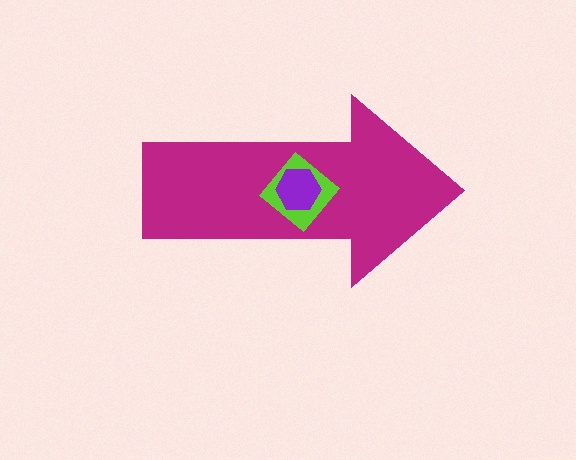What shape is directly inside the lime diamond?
The purple hexagon.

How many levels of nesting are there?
3.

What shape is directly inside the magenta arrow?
The lime diamond.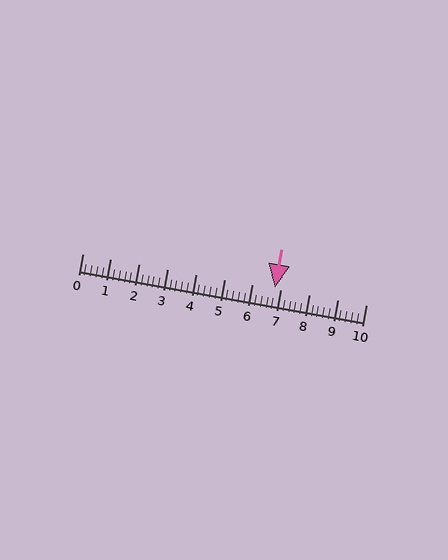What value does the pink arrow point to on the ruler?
The pink arrow points to approximately 6.8.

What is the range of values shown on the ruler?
The ruler shows values from 0 to 10.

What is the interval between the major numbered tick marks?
The major tick marks are spaced 1 units apart.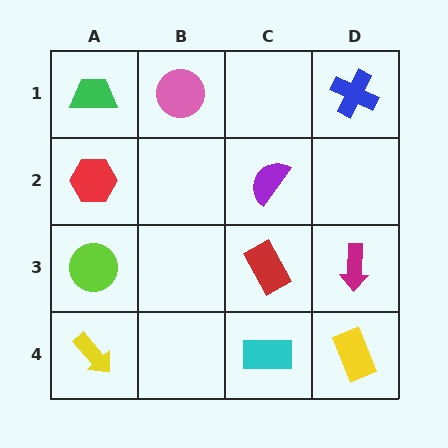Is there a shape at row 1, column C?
No, that cell is empty.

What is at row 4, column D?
A yellow rectangle.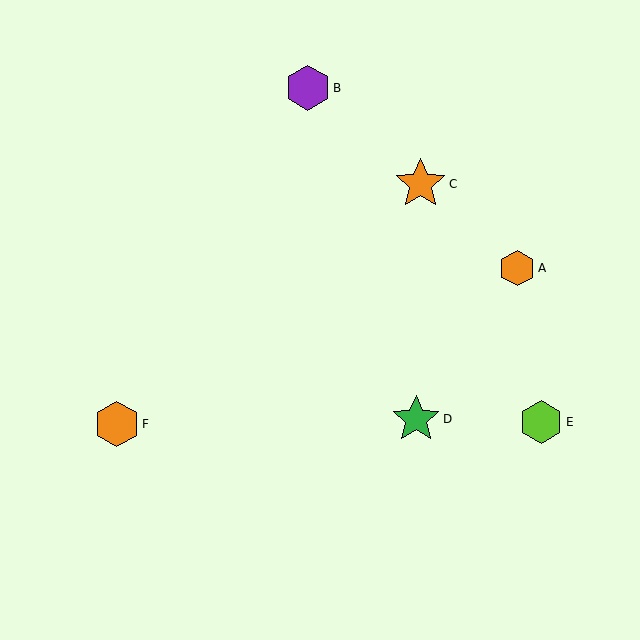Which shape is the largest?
The orange star (labeled C) is the largest.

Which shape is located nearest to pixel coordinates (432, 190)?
The orange star (labeled C) at (421, 184) is nearest to that location.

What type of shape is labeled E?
Shape E is a lime hexagon.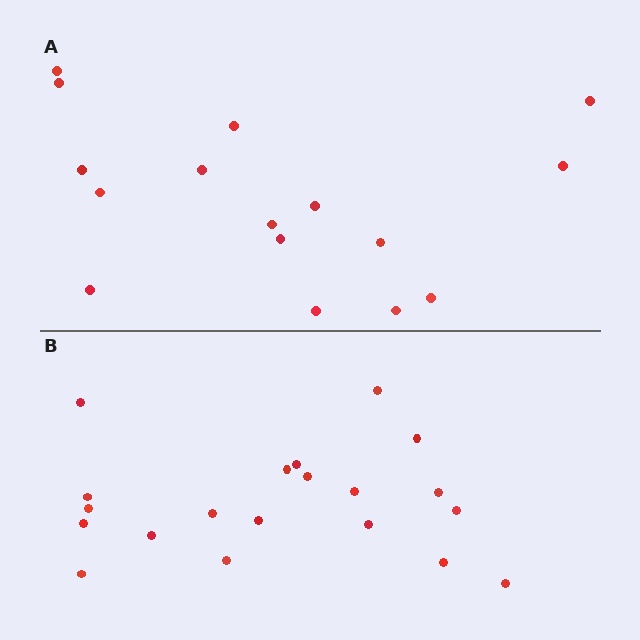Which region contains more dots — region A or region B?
Region B (the bottom region) has more dots.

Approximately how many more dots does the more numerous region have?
Region B has about 4 more dots than region A.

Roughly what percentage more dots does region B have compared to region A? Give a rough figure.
About 25% more.